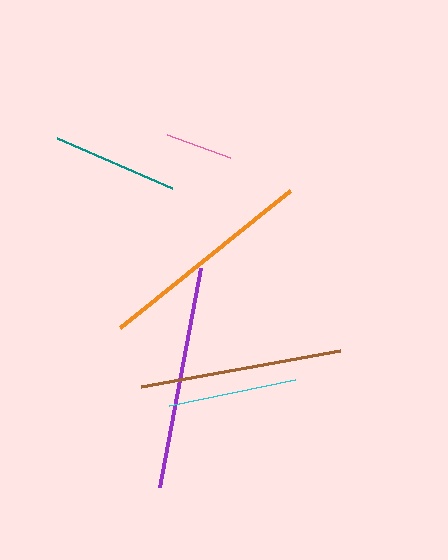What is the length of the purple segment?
The purple segment is approximately 223 pixels long.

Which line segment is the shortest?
The pink line is the shortest at approximately 67 pixels.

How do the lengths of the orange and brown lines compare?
The orange and brown lines are approximately the same length.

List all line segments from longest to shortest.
From longest to shortest: purple, orange, brown, cyan, teal, pink.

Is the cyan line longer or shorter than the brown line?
The brown line is longer than the cyan line.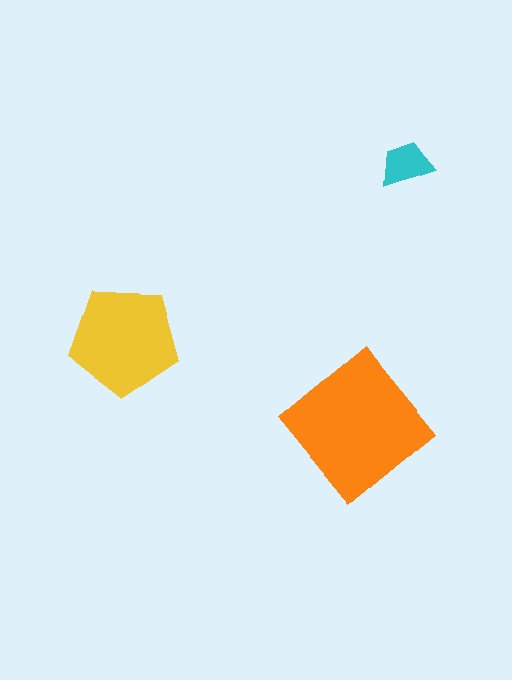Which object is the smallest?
The cyan trapezoid.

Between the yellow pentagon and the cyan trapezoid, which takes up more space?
The yellow pentagon.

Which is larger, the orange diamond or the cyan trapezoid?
The orange diamond.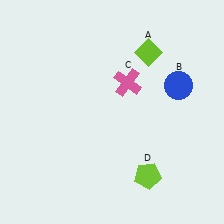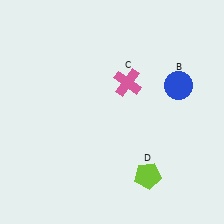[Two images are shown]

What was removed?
The lime diamond (A) was removed in Image 2.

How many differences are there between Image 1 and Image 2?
There is 1 difference between the two images.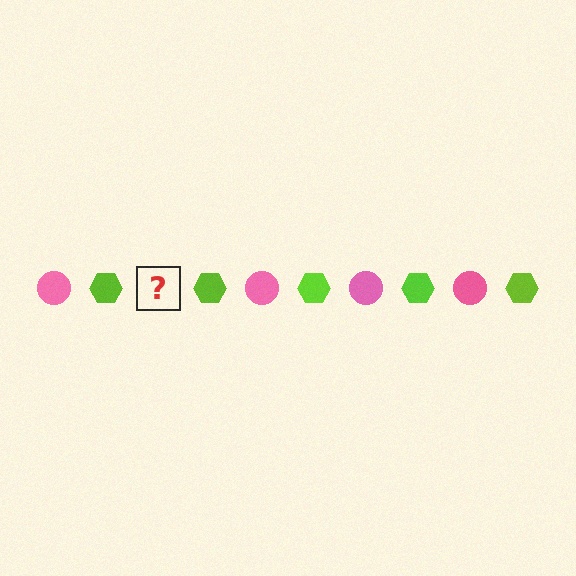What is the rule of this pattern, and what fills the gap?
The rule is that the pattern alternates between pink circle and lime hexagon. The gap should be filled with a pink circle.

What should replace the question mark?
The question mark should be replaced with a pink circle.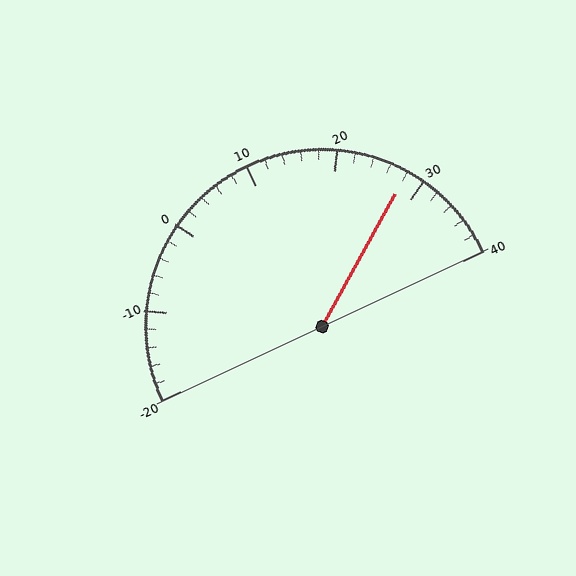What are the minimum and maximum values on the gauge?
The gauge ranges from -20 to 40.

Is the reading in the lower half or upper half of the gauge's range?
The reading is in the upper half of the range (-20 to 40).